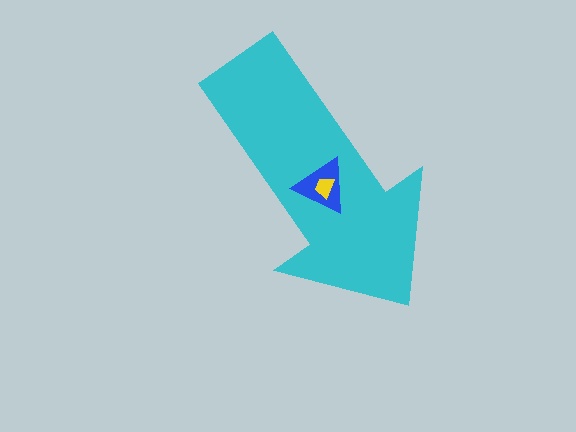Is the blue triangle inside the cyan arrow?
Yes.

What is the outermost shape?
The cyan arrow.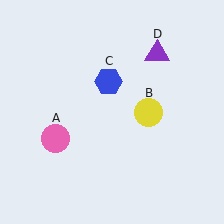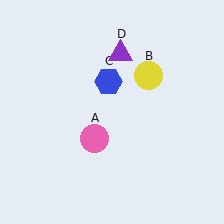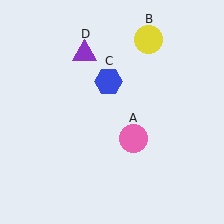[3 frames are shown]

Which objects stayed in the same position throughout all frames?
Blue hexagon (object C) remained stationary.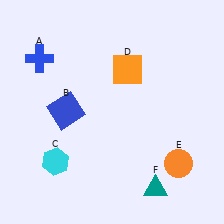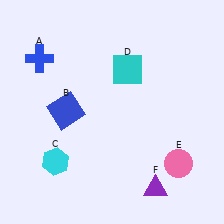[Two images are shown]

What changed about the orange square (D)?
In Image 1, D is orange. In Image 2, it changed to cyan.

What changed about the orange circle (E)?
In Image 1, E is orange. In Image 2, it changed to pink.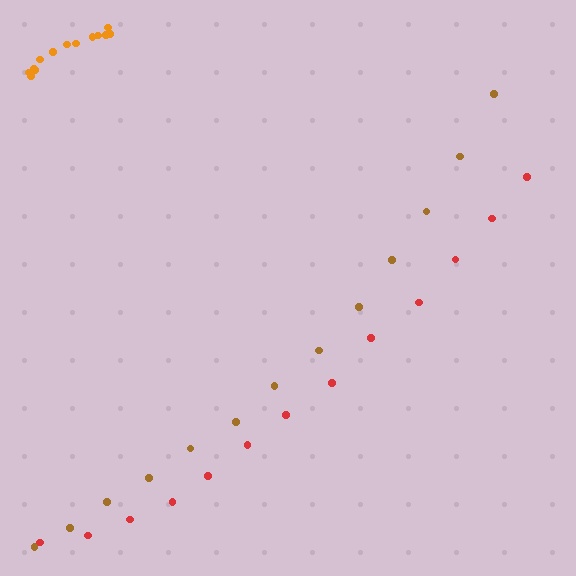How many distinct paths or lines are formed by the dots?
There are 3 distinct paths.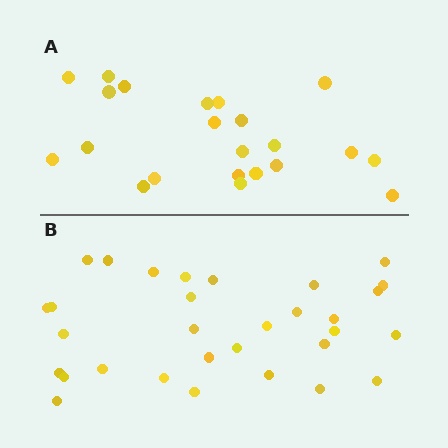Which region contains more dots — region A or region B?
Region B (the bottom region) has more dots.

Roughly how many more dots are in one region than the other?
Region B has roughly 8 or so more dots than region A.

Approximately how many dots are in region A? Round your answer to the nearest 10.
About 20 dots. (The exact count is 22, which rounds to 20.)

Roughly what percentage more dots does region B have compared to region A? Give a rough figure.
About 40% more.